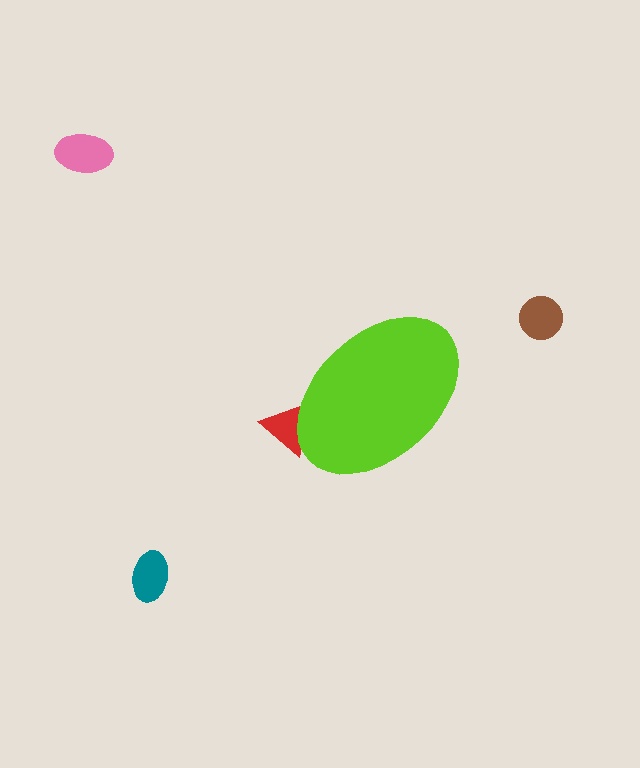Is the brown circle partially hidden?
No, the brown circle is fully visible.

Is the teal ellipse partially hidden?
No, the teal ellipse is fully visible.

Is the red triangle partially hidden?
Yes, the red triangle is partially hidden behind the lime ellipse.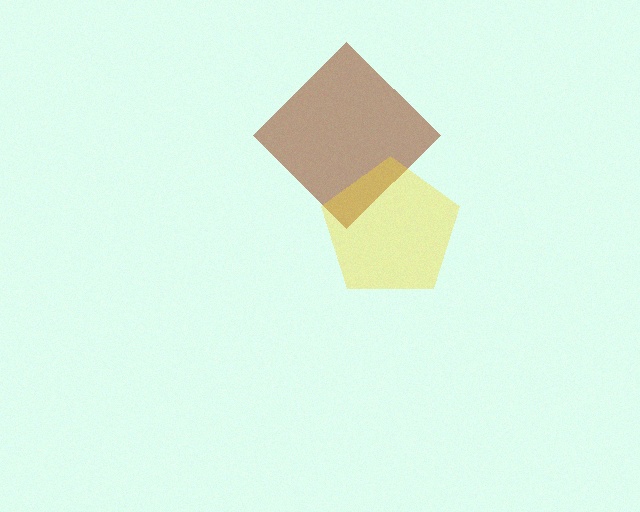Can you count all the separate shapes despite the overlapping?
Yes, there are 2 separate shapes.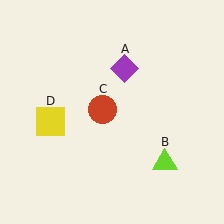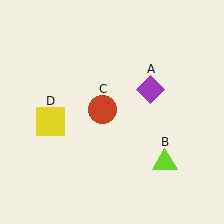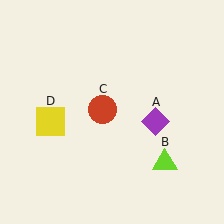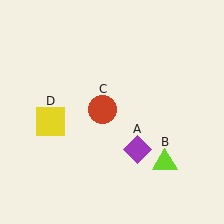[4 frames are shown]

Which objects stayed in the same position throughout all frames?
Lime triangle (object B) and red circle (object C) and yellow square (object D) remained stationary.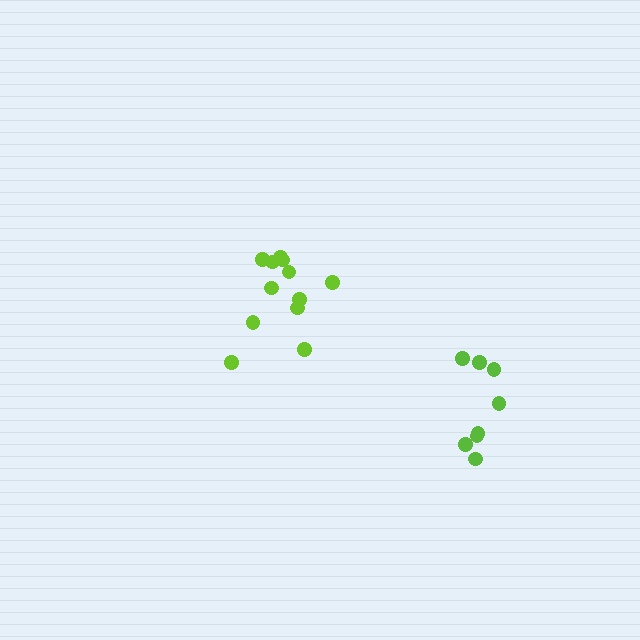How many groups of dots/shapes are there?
There are 2 groups.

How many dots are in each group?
Group 1: 12 dots, Group 2: 8 dots (20 total).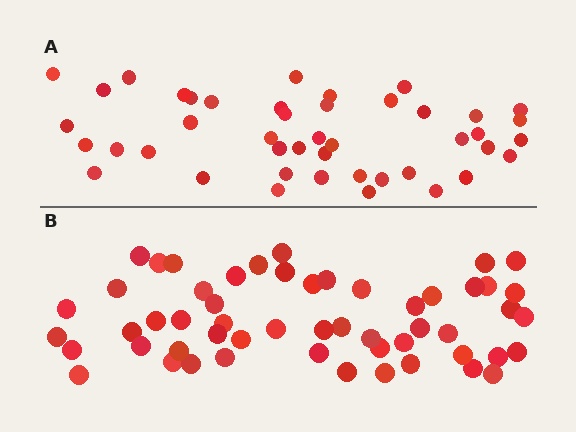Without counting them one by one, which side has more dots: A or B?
Region B (the bottom region) has more dots.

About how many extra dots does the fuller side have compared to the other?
Region B has roughly 10 or so more dots than region A.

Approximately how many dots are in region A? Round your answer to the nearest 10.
About 40 dots. (The exact count is 44, which rounds to 40.)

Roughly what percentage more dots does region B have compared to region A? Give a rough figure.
About 25% more.